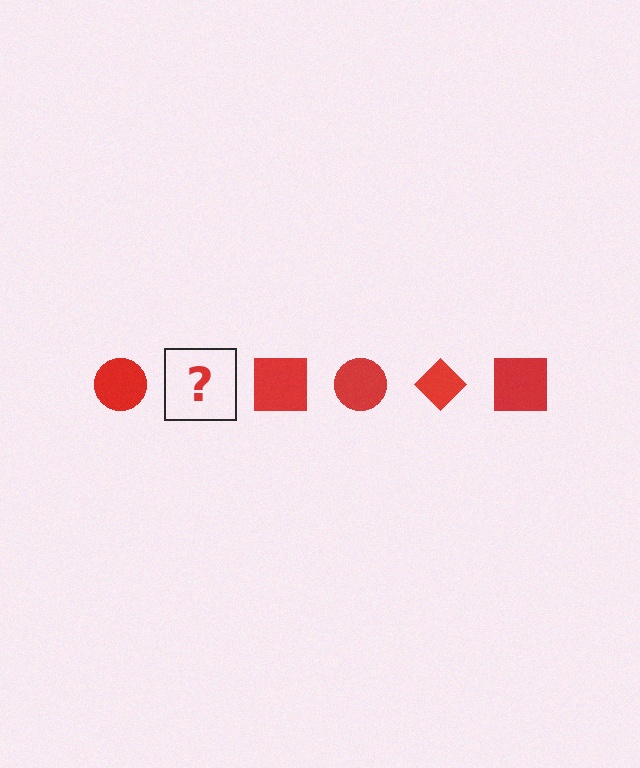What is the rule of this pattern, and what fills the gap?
The rule is that the pattern cycles through circle, diamond, square shapes in red. The gap should be filled with a red diamond.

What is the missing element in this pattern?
The missing element is a red diamond.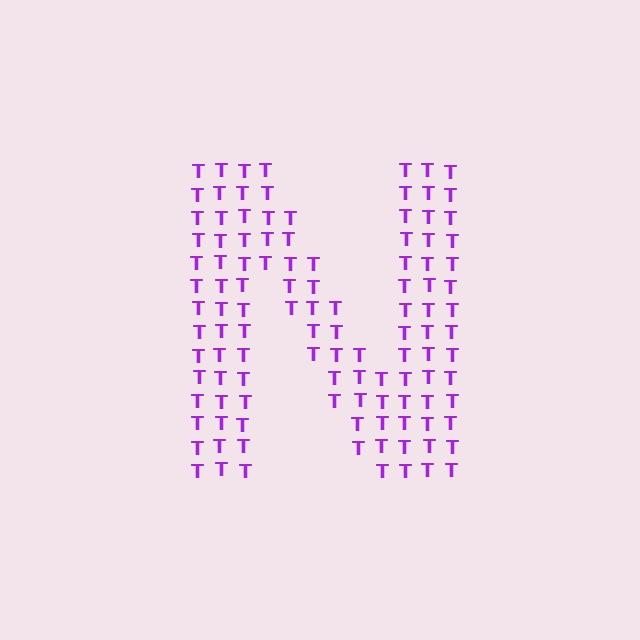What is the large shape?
The large shape is the letter N.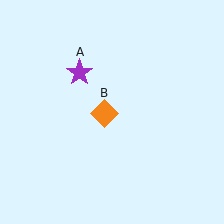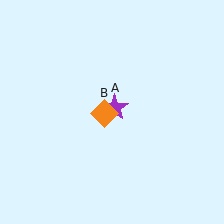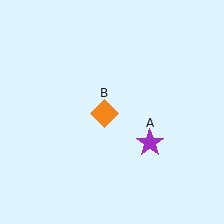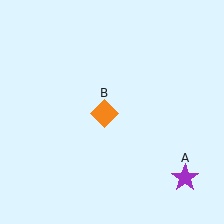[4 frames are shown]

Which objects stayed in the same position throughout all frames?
Orange diamond (object B) remained stationary.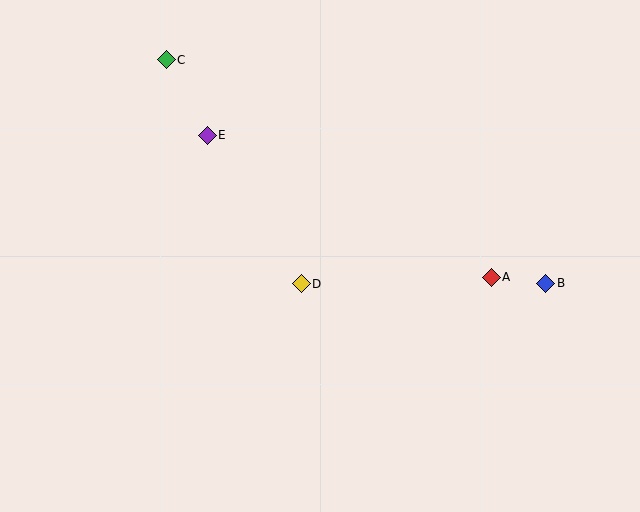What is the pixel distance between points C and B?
The distance between C and B is 441 pixels.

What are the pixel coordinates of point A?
Point A is at (491, 277).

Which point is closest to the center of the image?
Point D at (301, 284) is closest to the center.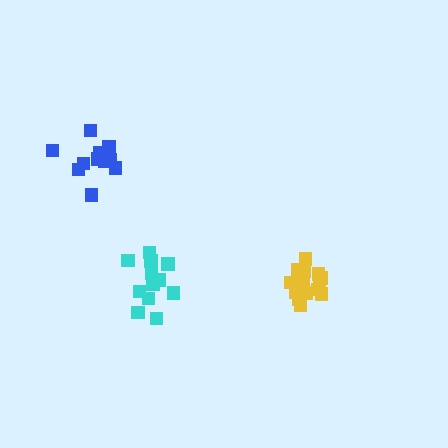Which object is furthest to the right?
The yellow cluster is rightmost.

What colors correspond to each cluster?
The clusters are colored: cyan, blue, yellow.